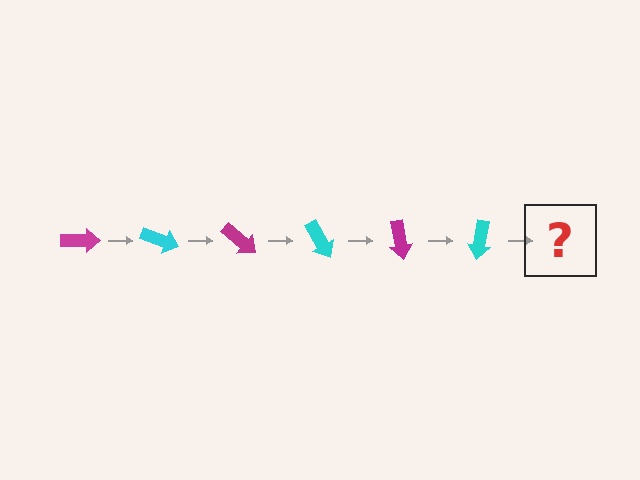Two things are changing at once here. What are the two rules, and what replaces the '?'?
The two rules are that it rotates 20 degrees each step and the color cycles through magenta and cyan. The '?' should be a magenta arrow, rotated 120 degrees from the start.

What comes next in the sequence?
The next element should be a magenta arrow, rotated 120 degrees from the start.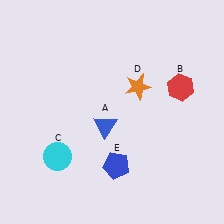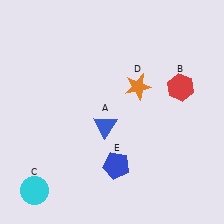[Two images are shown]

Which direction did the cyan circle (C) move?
The cyan circle (C) moved down.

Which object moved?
The cyan circle (C) moved down.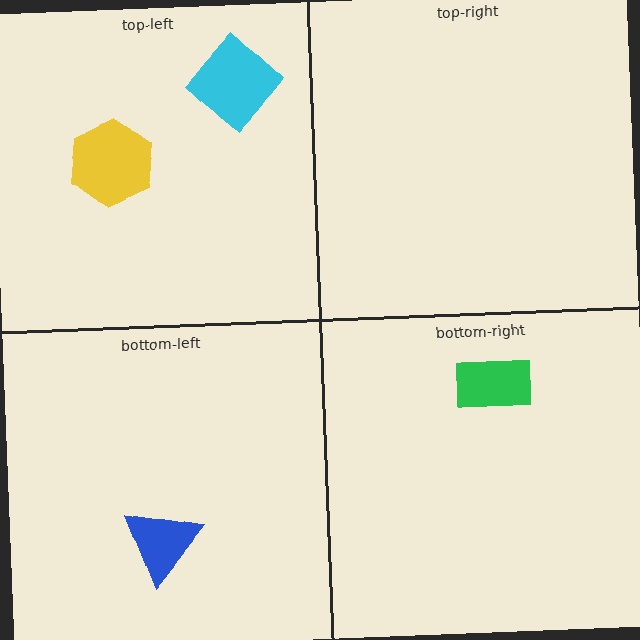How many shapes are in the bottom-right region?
1.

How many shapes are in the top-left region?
2.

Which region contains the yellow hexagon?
The top-left region.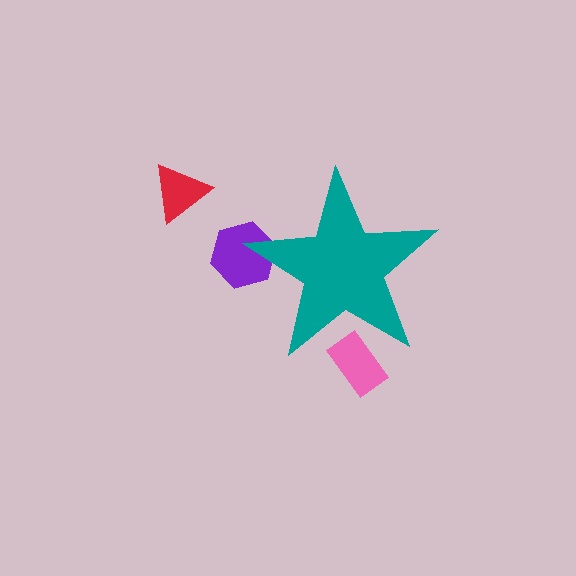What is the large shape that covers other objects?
A teal star.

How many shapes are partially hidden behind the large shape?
2 shapes are partially hidden.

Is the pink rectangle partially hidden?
Yes, the pink rectangle is partially hidden behind the teal star.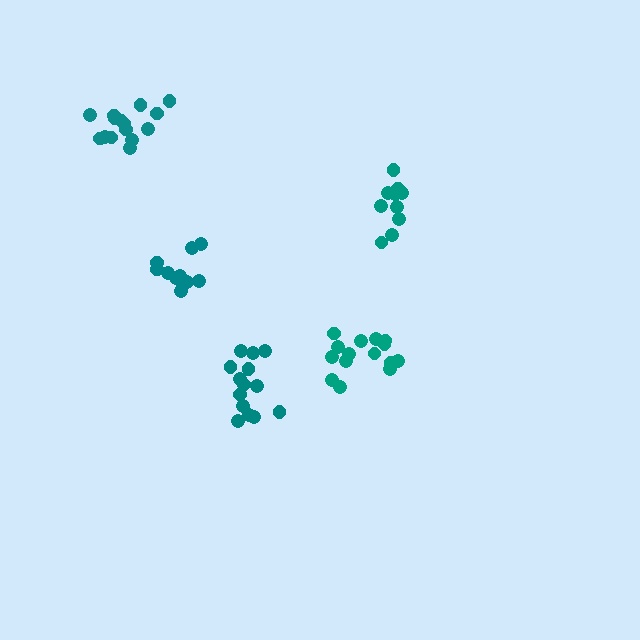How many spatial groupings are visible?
There are 5 spatial groupings.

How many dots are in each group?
Group 1: 11 dots, Group 2: 10 dots, Group 3: 15 dots, Group 4: 14 dots, Group 5: 15 dots (65 total).